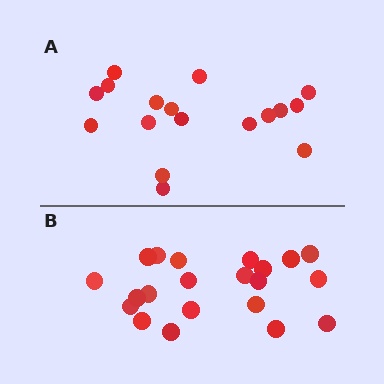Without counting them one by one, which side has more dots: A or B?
Region B (the bottom region) has more dots.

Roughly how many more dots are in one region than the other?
Region B has about 4 more dots than region A.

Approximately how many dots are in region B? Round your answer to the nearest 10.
About 20 dots. (The exact count is 21, which rounds to 20.)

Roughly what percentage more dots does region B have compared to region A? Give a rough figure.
About 25% more.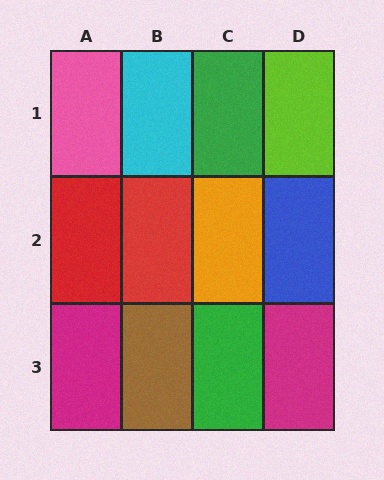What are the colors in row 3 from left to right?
Magenta, brown, green, magenta.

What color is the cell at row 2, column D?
Blue.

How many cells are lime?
1 cell is lime.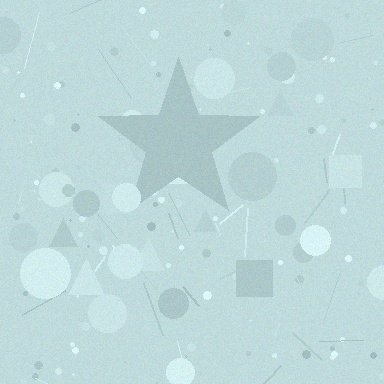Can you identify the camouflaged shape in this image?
The camouflaged shape is a star.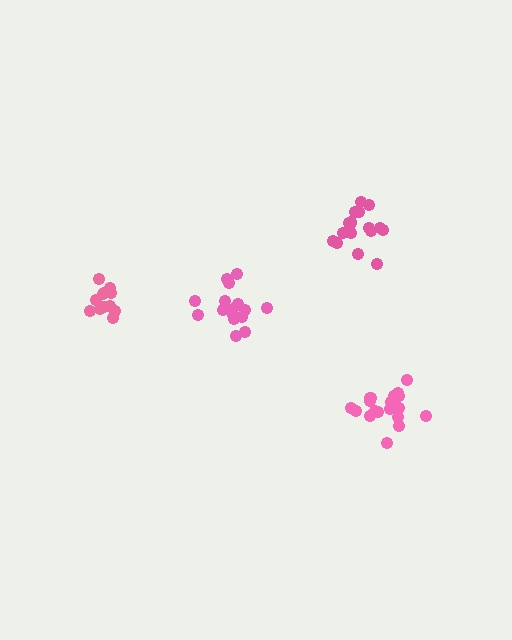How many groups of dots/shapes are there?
There are 4 groups.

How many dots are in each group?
Group 1: 16 dots, Group 2: 18 dots, Group 3: 16 dots, Group 4: 12 dots (62 total).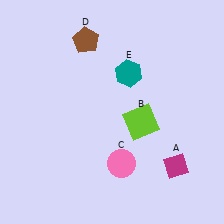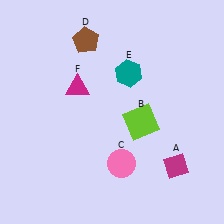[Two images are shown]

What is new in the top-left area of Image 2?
A magenta triangle (F) was added in the top-left area of Image 2.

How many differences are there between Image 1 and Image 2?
There is 1 difference between the two images.